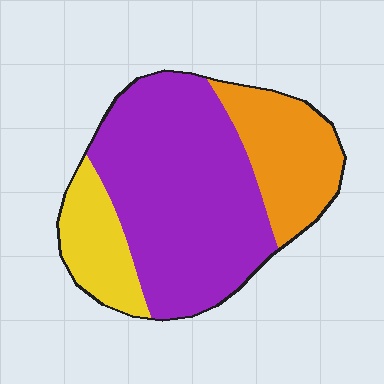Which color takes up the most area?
Purple, at roughly 60%.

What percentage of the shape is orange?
Orange takes up about one quarter (1/4) of the shape.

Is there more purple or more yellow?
Purple.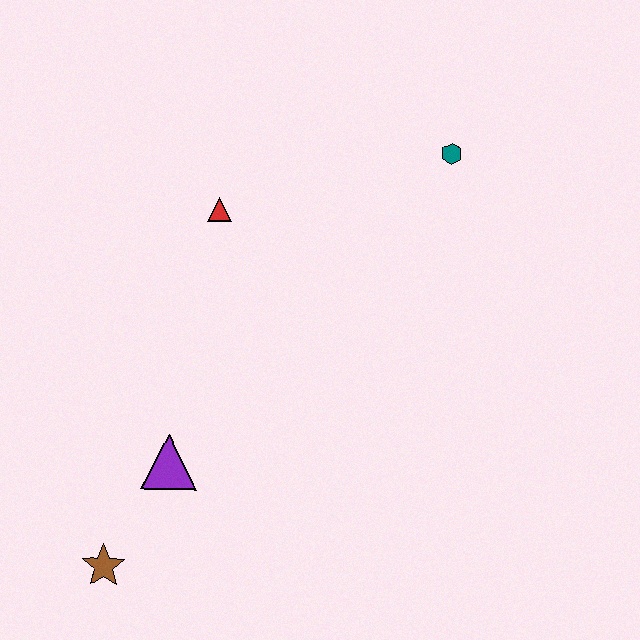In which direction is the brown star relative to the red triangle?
The brown star is below the red triangle.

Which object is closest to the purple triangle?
The brown star is closest to the purple triangle.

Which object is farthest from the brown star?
The teal hexagon is farthest from the brown star.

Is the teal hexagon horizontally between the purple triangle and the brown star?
No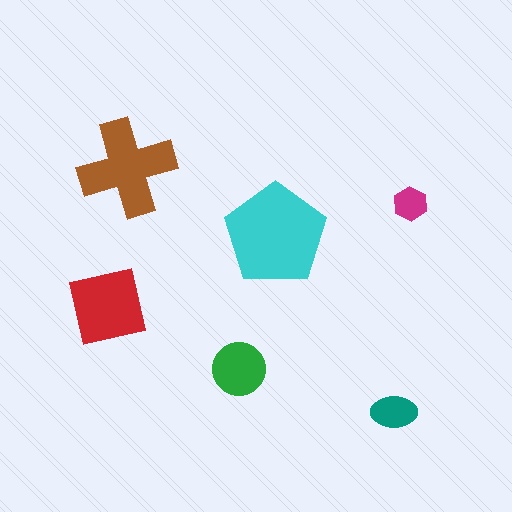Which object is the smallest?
The magenta hexagon.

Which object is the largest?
The cyan pentagon.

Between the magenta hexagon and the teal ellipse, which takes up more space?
The teal ellipse.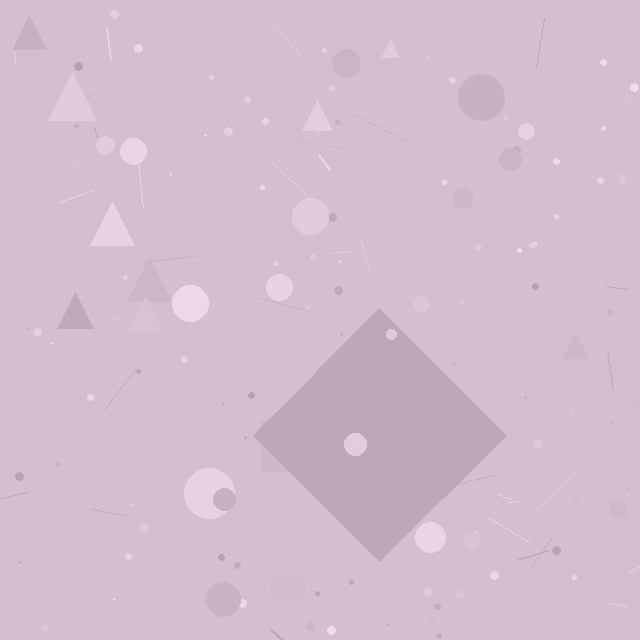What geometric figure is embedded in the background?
A diamond is embedded in the background.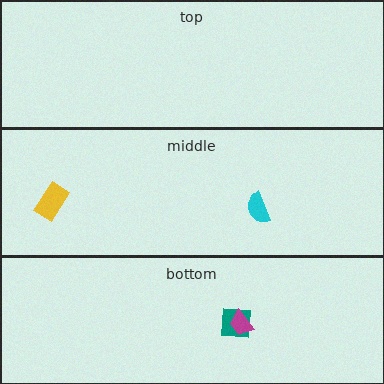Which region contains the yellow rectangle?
The middle region.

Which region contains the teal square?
The bottom region.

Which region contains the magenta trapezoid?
The bottom region.